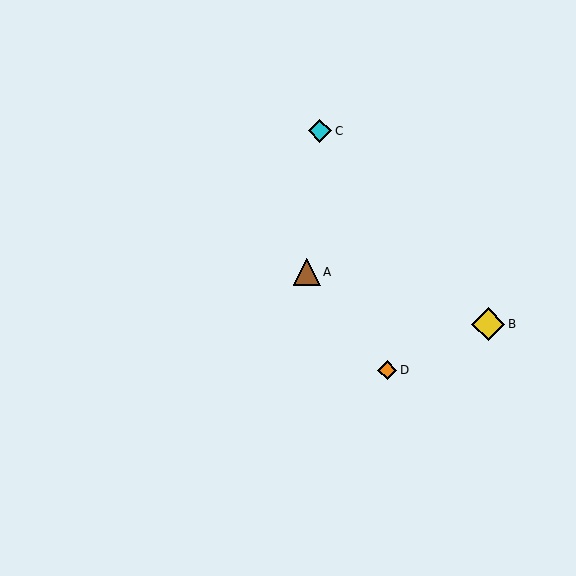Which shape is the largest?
The yellow diamond (labeled B) is the largest.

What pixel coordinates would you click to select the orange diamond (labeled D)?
Click at (387, 370) to select the orange diamond D.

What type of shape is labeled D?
Shape D is an orange diamond.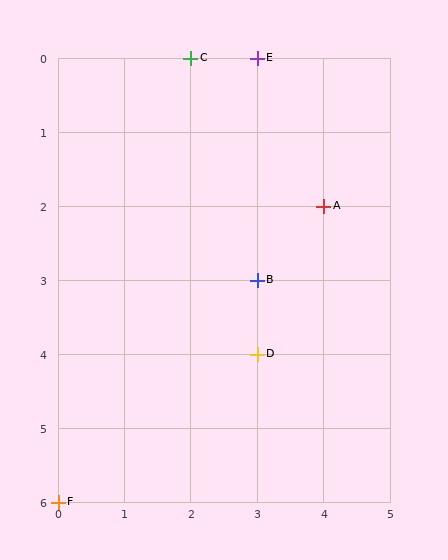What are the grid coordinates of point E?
Point E is at grid coordinates (3, 0).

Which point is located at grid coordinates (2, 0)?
Point C is at (2, 0).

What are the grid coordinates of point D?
Point D is at grid coordinates (3, 4).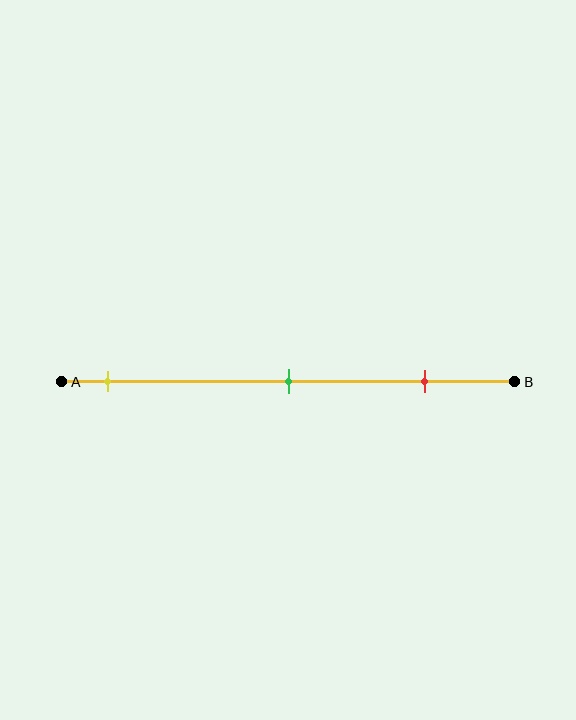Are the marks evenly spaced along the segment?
Yes, the marks are approximately evenly spaced.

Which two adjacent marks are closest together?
The green and red marks are the closest adjacent pair.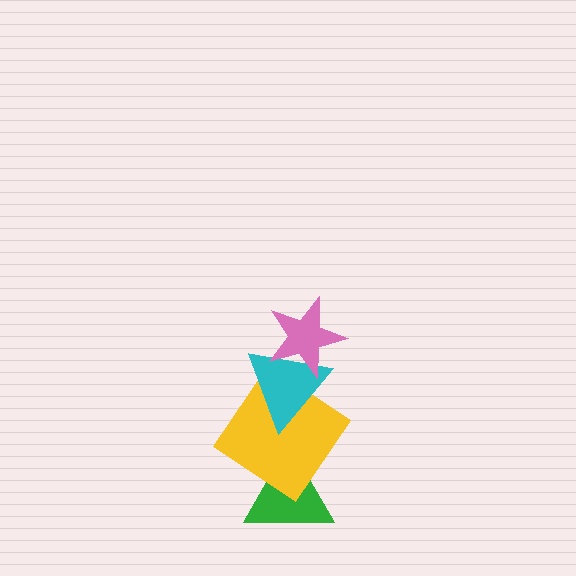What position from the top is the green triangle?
The green triangle is 4th from the top.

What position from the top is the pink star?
The pink star is 1st from the top.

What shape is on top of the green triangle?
The yellow diamond is on top of the green triangle.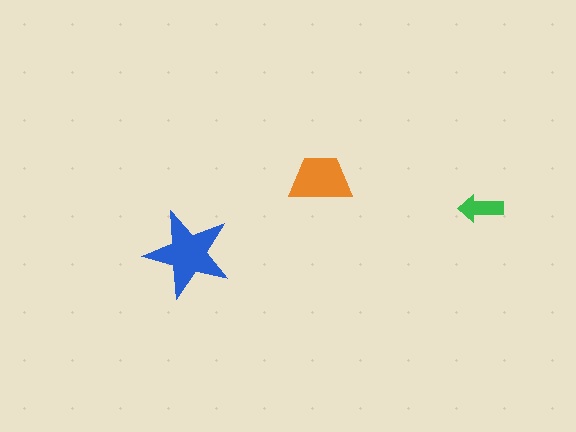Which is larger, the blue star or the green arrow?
The blue star.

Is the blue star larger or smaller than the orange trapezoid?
Larger.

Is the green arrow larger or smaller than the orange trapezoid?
Smaller.